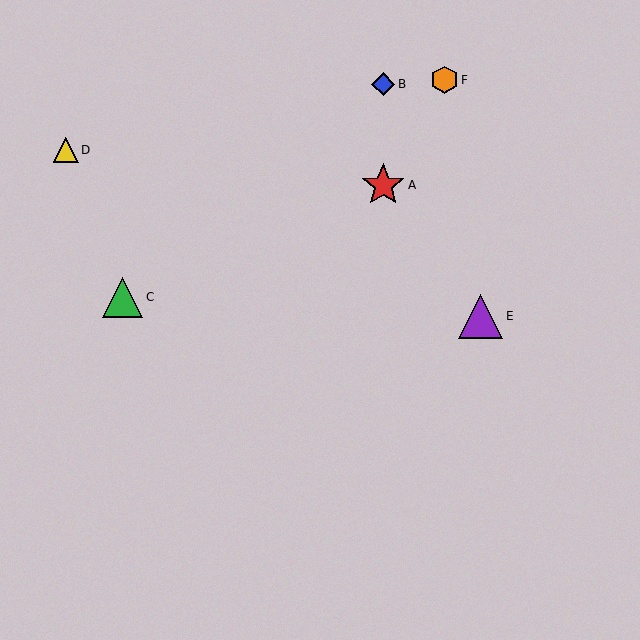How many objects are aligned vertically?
2 objects (A, B) are aligned vertically.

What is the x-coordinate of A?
Object A is at x≈383.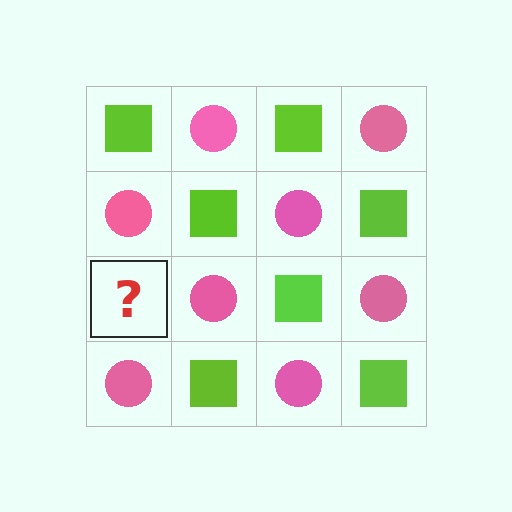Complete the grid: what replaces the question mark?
The question mark should be replaced with a lime square.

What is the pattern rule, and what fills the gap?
The rule is that it alternates lime square and pink circle in a checkerboard pattern. The gap should be filled with a lime square.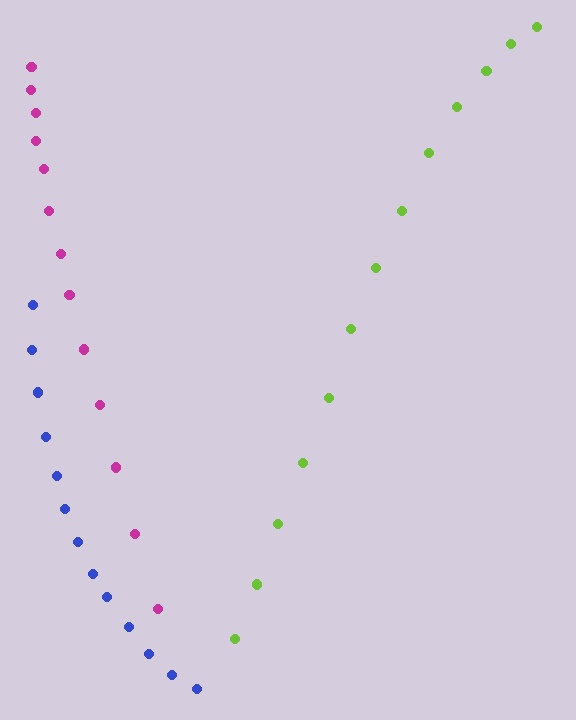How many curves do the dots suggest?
There are 3 distinct paths.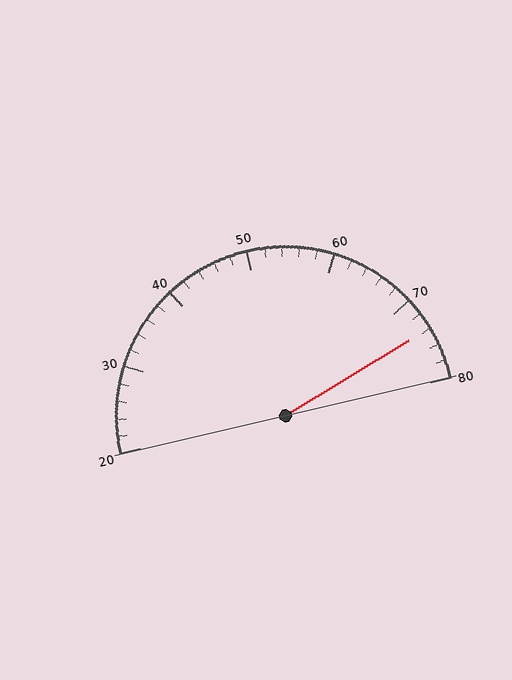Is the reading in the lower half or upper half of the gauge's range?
The reading is in the upper half of the range (20 to 80).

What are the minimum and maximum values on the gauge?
The gauge ranges from 20 to 80.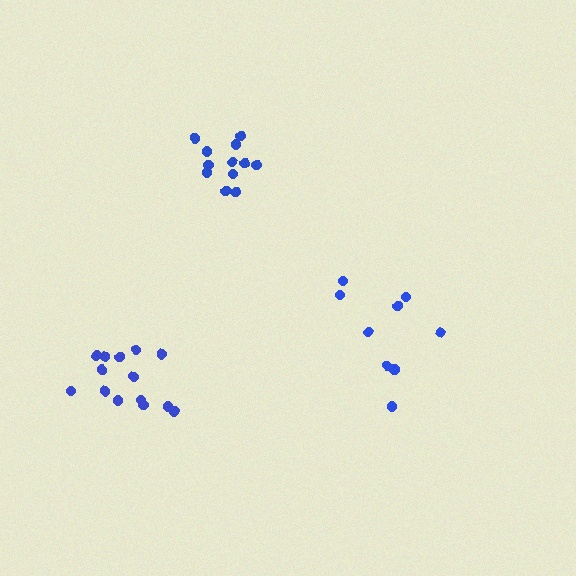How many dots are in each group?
Group 1: 14 dots, Group 2: 12 dots, Group 3: 9 dots (35 total).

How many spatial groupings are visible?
There are 3 spatial groupings.